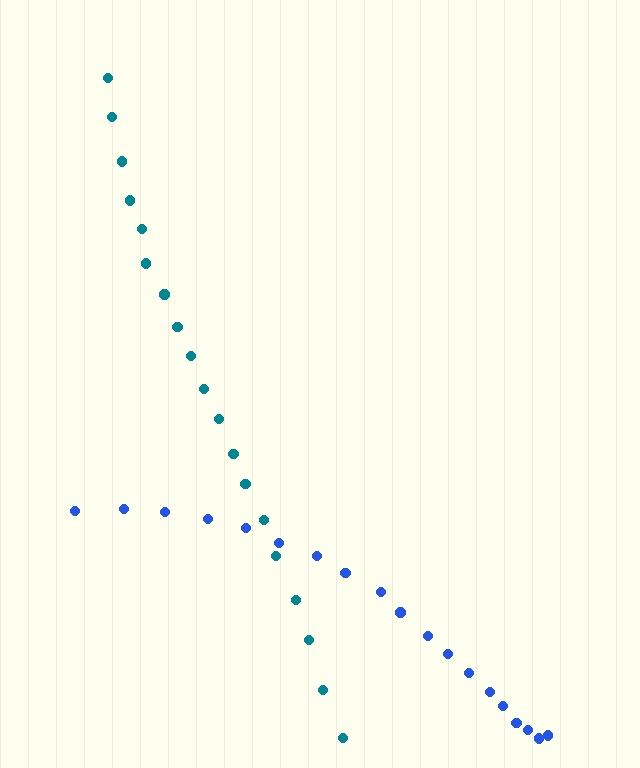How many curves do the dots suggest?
There are 2 distinct paths.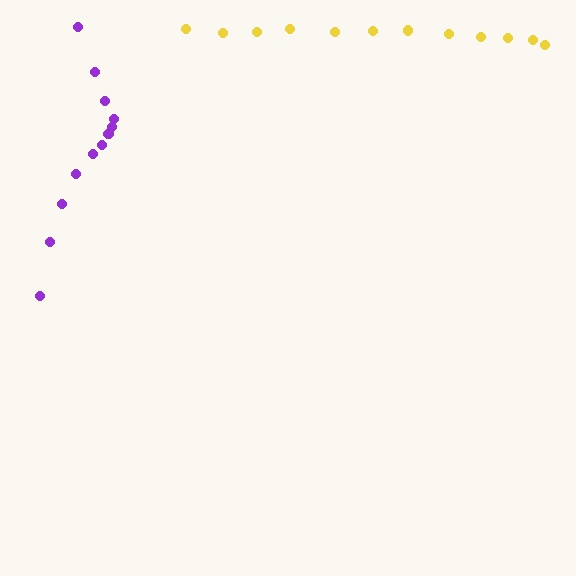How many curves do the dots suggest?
There are 2 distinct paths.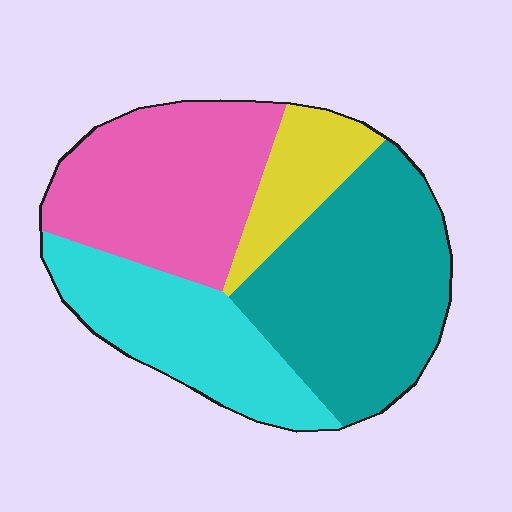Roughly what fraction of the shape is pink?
Pink covers roughly 30% of the shape.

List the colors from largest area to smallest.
From largest to smallest: teal, pink, cyan, yellow.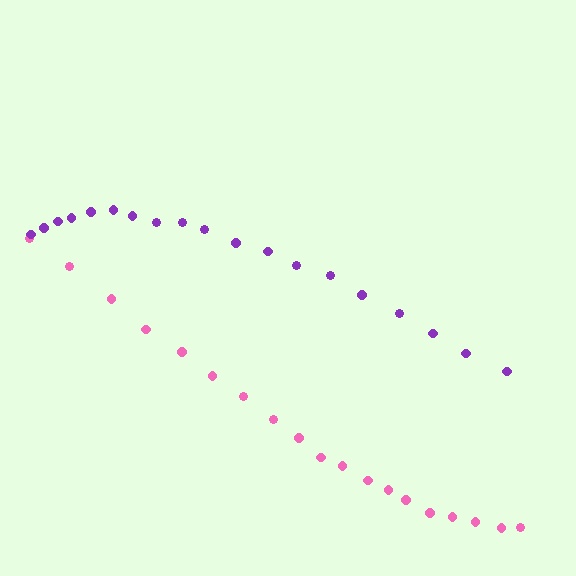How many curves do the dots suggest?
There are 2 distinct paths.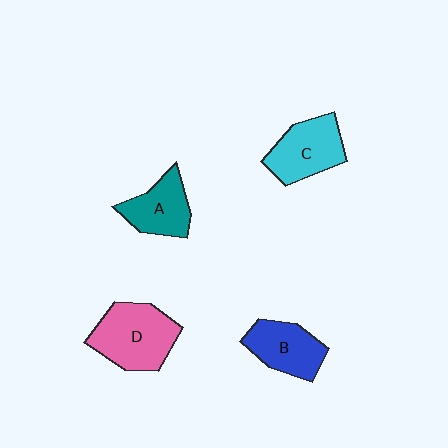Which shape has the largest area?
Shape D (pink).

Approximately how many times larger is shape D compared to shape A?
Approximately 1.4 times.